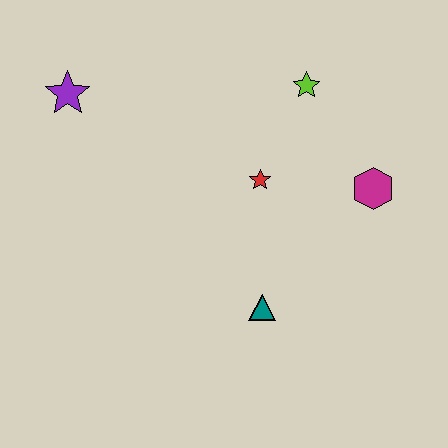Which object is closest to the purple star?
The red star is closest to the purple star.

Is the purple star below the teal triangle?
No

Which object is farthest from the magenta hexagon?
The purple star is farthest from the magenta hexagon.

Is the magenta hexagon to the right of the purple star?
Yes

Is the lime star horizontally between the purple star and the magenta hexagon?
Yes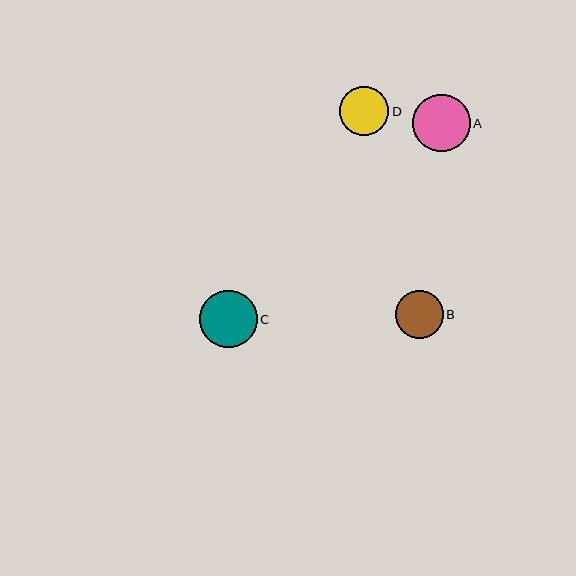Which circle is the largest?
Circle A is the largest with a size of approximately 58 pixels.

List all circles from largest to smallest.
From largest to smallest: A, C, D, B.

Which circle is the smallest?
Circle B is the smallest with a size of approximately 48 pixels.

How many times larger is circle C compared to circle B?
Circle C is approximately 1.2 times the size of circle B.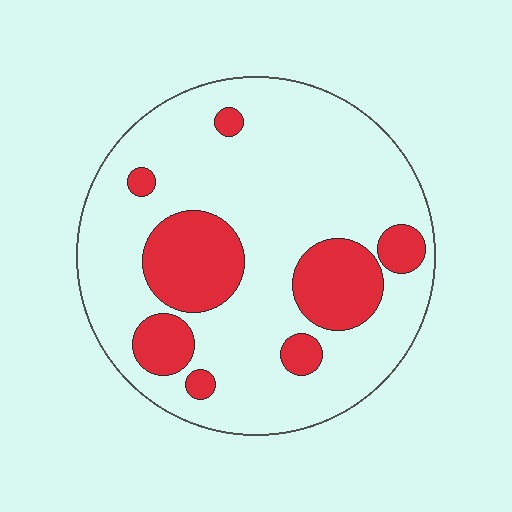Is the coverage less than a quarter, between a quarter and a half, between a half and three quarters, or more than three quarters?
Less than a quarter.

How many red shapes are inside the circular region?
8.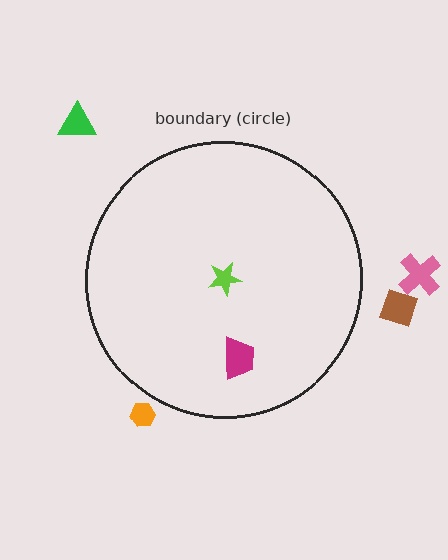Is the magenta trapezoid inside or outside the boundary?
Inside.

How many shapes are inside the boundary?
2 inside, 4 outside.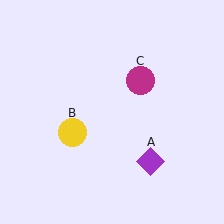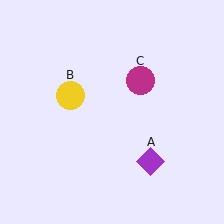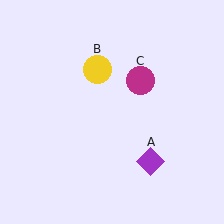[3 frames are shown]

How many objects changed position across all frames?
1 object changed position: yellow circle (object B).